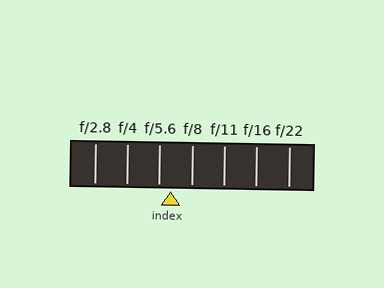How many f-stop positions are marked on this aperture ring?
There are 7 f-stop positions marked.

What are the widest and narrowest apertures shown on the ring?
The widest aperture shown is f/2.8 and the narrowest is f/22.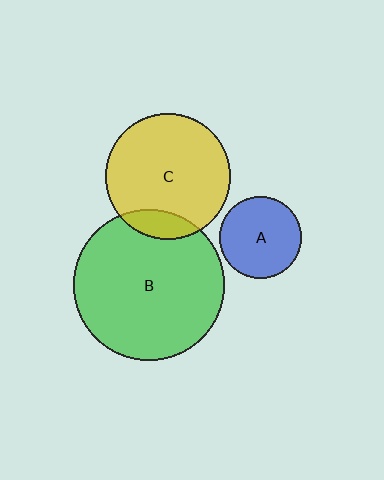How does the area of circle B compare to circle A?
Approximately 3.4 times.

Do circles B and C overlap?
Yes.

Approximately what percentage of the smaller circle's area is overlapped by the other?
Approximately 15%.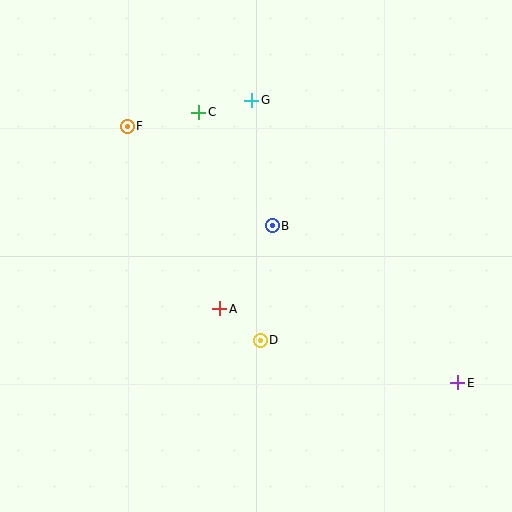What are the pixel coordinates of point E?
Point E is at (458, 383).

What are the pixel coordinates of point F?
Point F is at (127, 126).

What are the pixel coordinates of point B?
Point B is at (272, 226).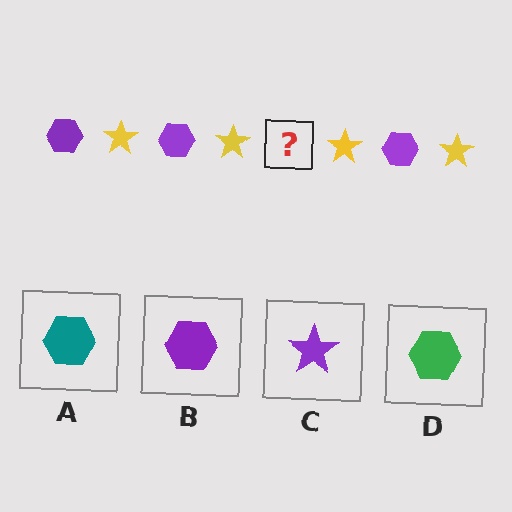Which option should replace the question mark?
Option B.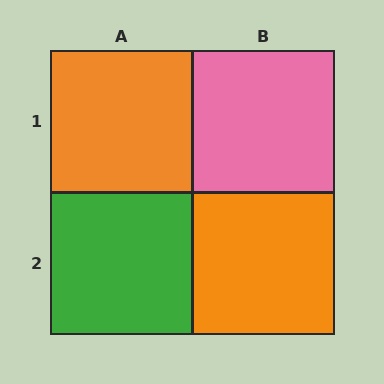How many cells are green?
1 cell is green.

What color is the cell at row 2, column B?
Orange.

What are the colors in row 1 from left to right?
Orange, pink.